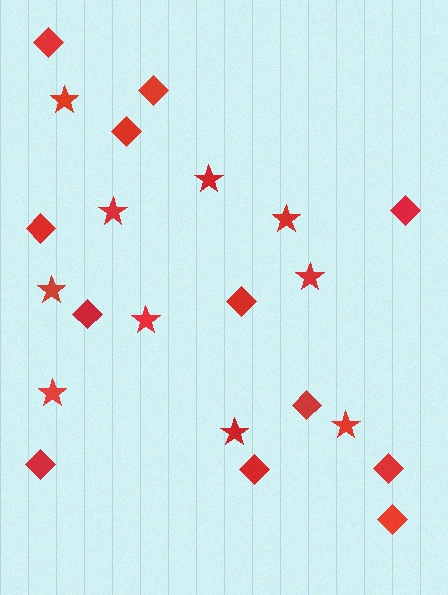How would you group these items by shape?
There are 2 groups: one group of stars (10) and one group of diamonds (12).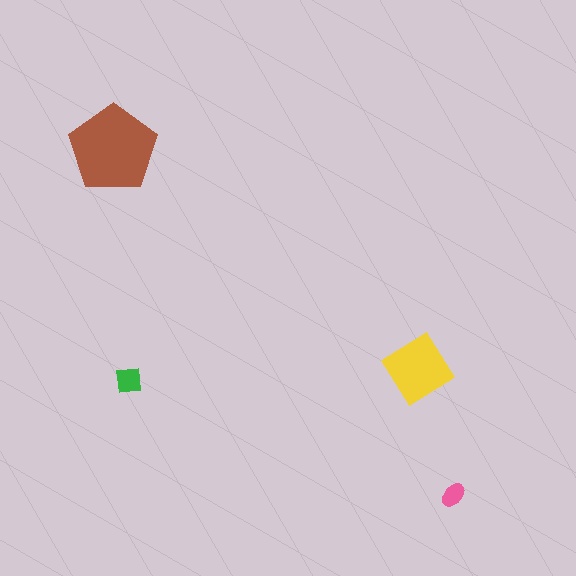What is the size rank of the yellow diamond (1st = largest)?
2nd.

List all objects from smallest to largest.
The pink ellipse, the green square, the yellow diamond, the brown pentagon.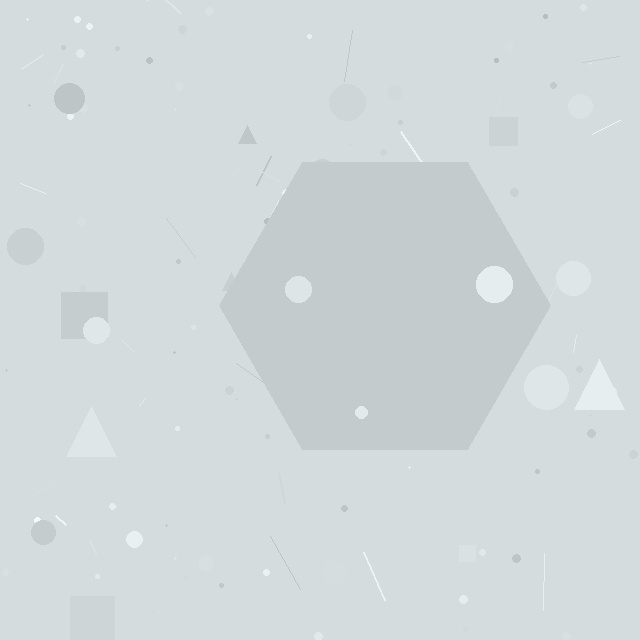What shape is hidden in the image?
A hexagon is hidden in the image.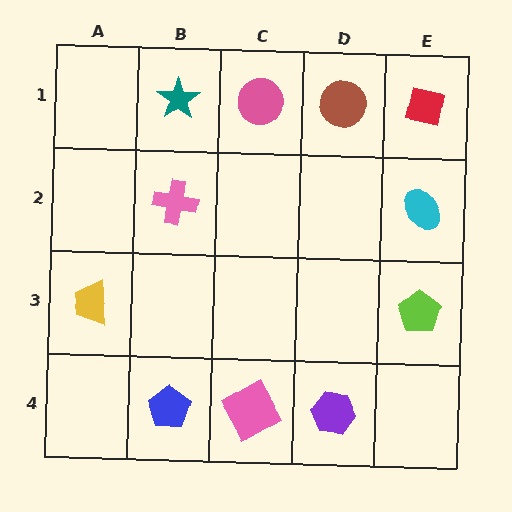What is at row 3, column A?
A yellow trapezoid.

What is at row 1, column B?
A teal star.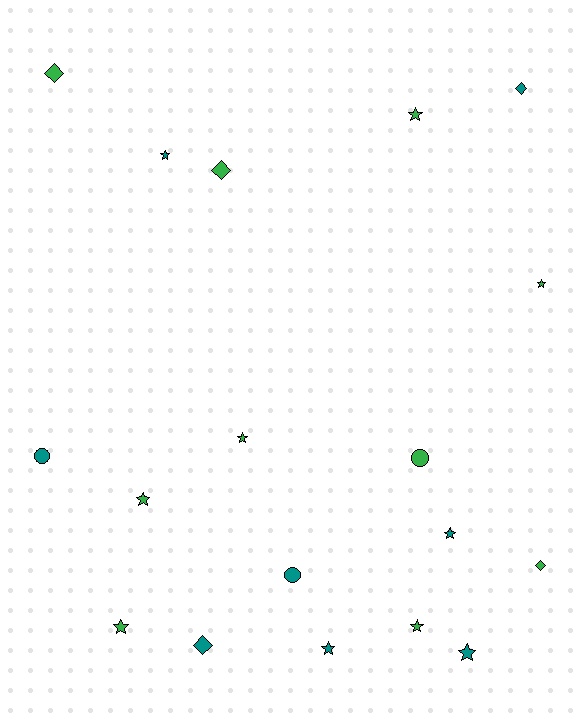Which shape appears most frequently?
Star, with 10 objects.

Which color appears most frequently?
Green, with 10 objects.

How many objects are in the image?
There are 18 objects.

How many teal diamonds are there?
There are 2 teal diamonds.